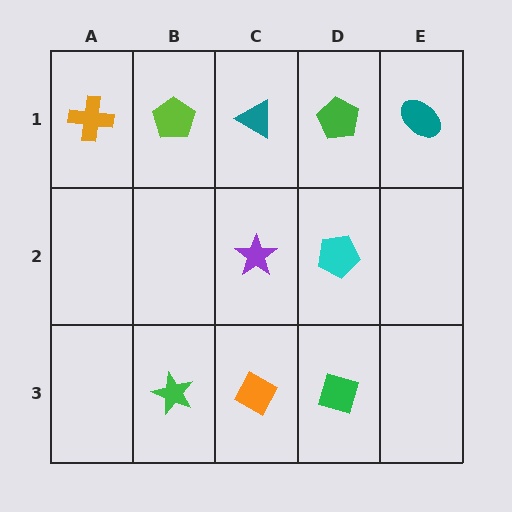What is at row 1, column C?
A teal triangle.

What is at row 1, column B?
A lime pentagon.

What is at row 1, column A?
An orange cross.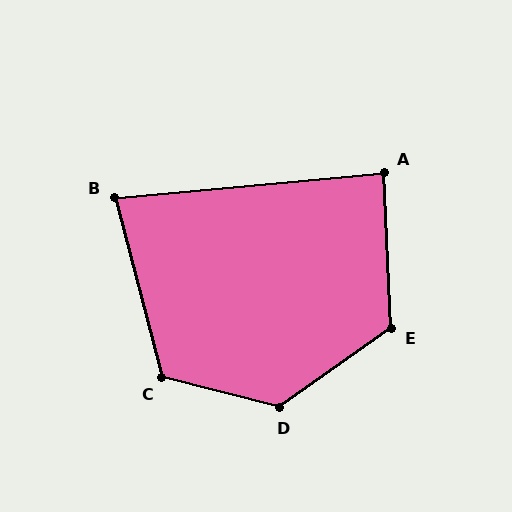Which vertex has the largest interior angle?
D, at approximately 130 degrees.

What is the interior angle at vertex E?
Approximately 123 degrees (obtuse).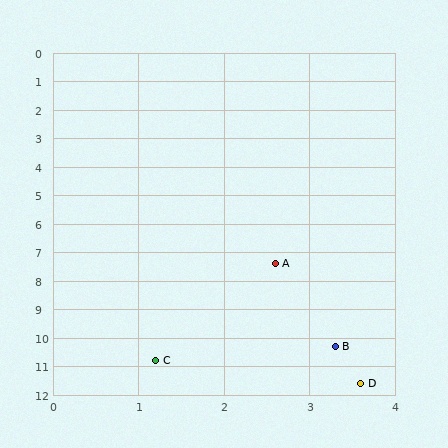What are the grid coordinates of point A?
Point A is at approximately (2.6, 7.4).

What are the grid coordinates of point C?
Point C is at approximately (1.2, 10.8).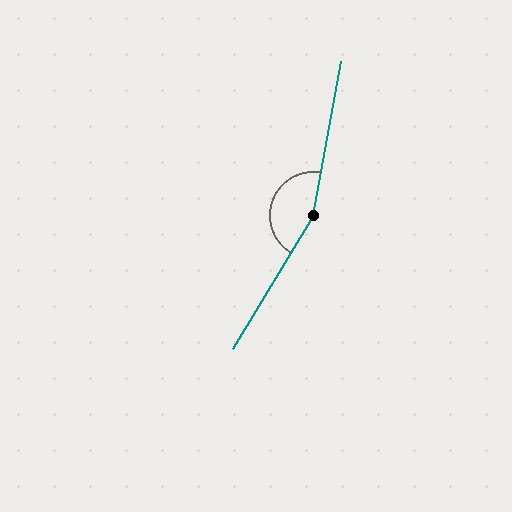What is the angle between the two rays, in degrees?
Approximately 159 degrees.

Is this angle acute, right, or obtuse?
It is obtuse.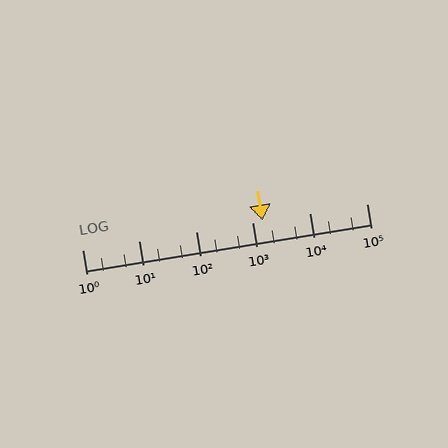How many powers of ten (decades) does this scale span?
The scale spans 5 decades, from 1 to 100000.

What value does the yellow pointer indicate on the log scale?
The pointer indicates approximately 1500.